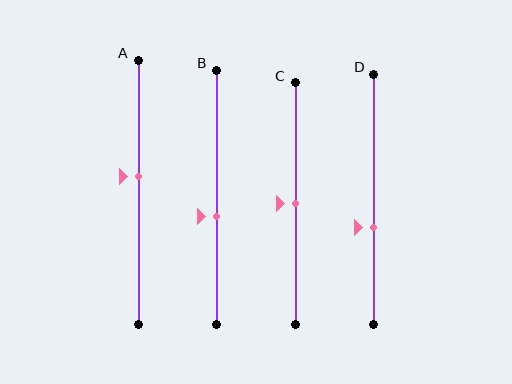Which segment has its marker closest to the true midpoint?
Segment C has its marker closest to the true midpoint.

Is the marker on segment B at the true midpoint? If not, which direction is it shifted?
No, the marker on segment B is shifted downward by about 8% of the segment length.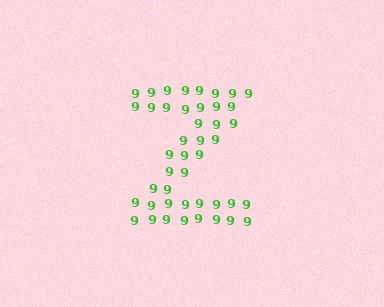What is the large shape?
The large shape is the letter Z.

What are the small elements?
The small elements are digit 9's.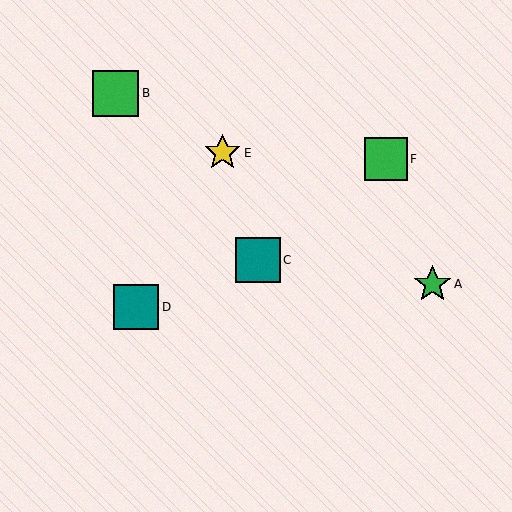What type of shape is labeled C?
Shape C is a teal square.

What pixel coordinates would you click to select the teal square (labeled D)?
Click at (136, 307) to select the teal square D.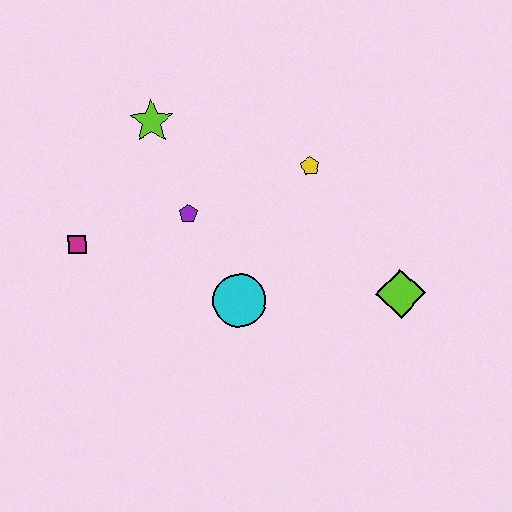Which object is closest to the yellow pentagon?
The purple pentagon is closest to the yellow pentagon.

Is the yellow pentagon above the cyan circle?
Yes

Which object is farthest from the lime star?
The lime diamond is farthest from the lime star.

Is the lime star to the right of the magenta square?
Yes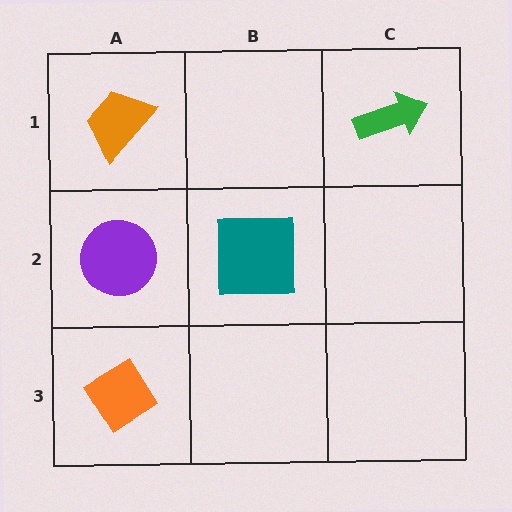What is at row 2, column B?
A teal square.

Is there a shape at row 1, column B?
No, that cell is empty.